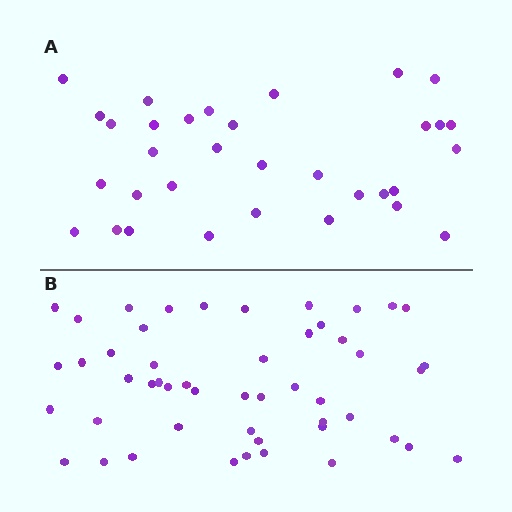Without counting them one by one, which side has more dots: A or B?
Region B (the bottom region) has more dots.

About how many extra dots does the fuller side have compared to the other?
Region B has approximately 15 more dots than region A.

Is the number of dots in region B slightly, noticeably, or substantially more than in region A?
Region B has substantially more. The ratio is roughly 1.5 to 1.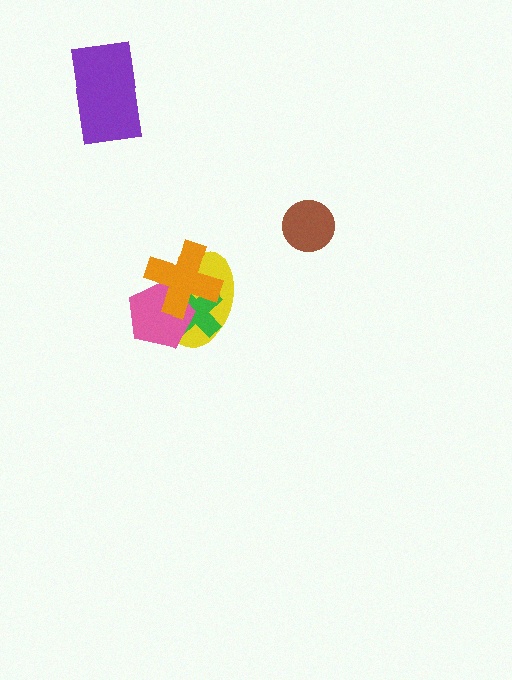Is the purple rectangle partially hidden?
No, no other shape covers it.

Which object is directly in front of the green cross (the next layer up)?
The pink pentagon is directly in front of the green cross.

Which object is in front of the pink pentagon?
The orange cross is in front of the pink pentagon.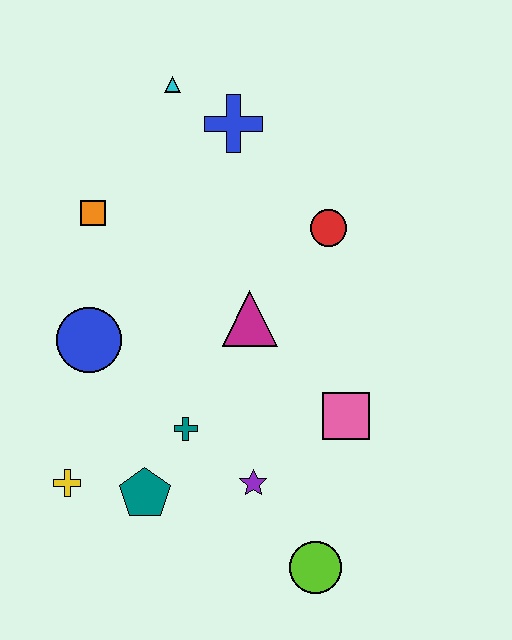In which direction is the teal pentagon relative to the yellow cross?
The teal pentagon is to the right of the yellow cross.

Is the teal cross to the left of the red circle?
Yes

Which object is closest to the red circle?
The magenta triangle is closest to the red circle.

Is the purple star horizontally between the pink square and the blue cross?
Yes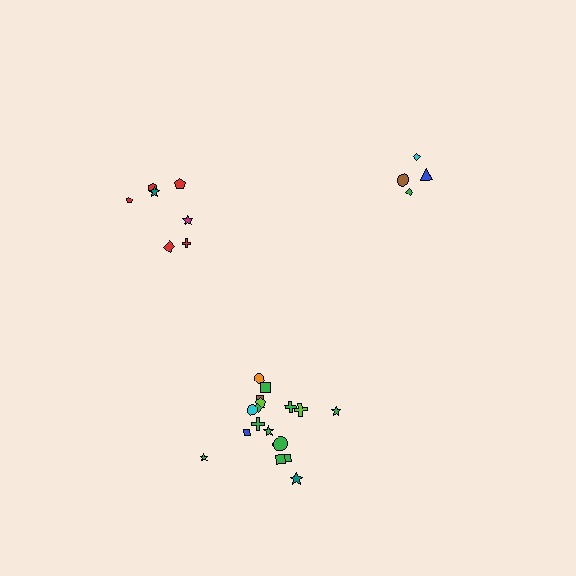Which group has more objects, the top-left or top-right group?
The top-left group.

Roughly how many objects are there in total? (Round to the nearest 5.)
Roughly 30 objects in total.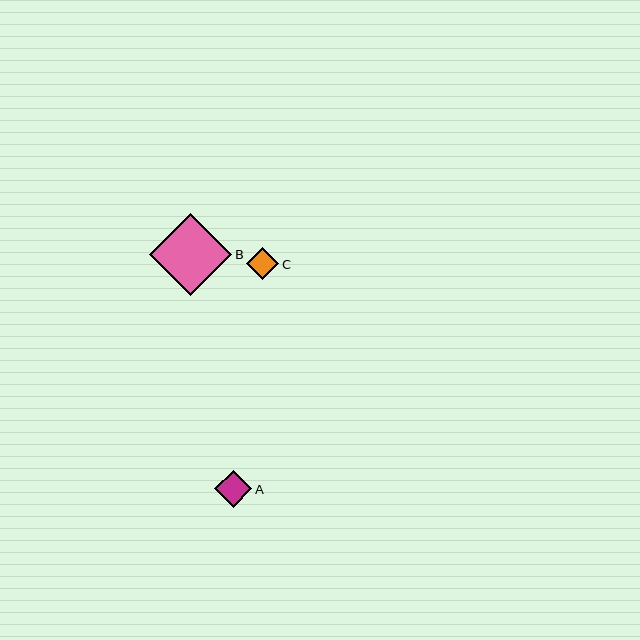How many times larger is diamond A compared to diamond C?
Diamond A is approximately 1.2 times the size of diamond C.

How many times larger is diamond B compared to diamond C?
Diamond B is approximately 2.5 times the size of diamond C.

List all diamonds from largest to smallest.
From largest to smallest: B, A, C.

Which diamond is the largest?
Diamond B is the largest with a size of approximately 82 pixels.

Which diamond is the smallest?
Diamond C is the smallest with a size of approximately 32 pixels.